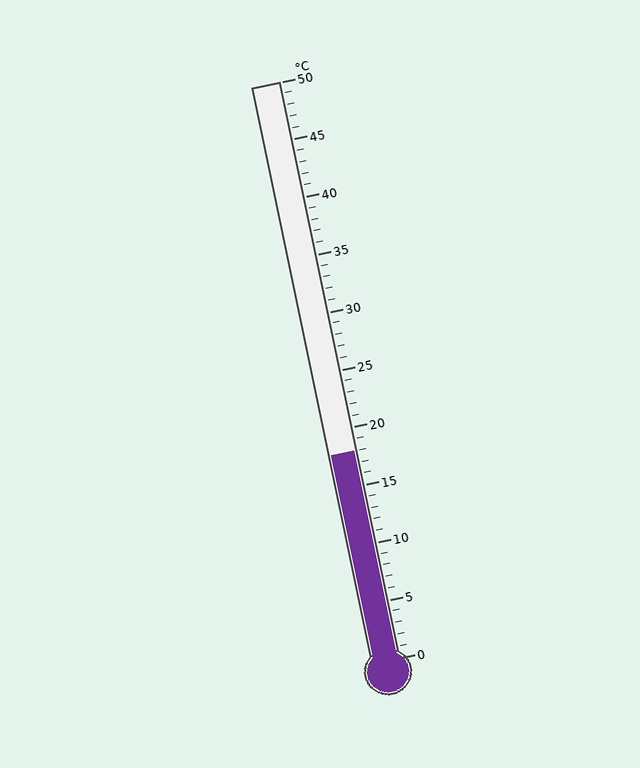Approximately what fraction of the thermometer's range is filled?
The thermometer is filled to approximately 35% of its range.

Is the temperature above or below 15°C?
The temperature is above 15°C.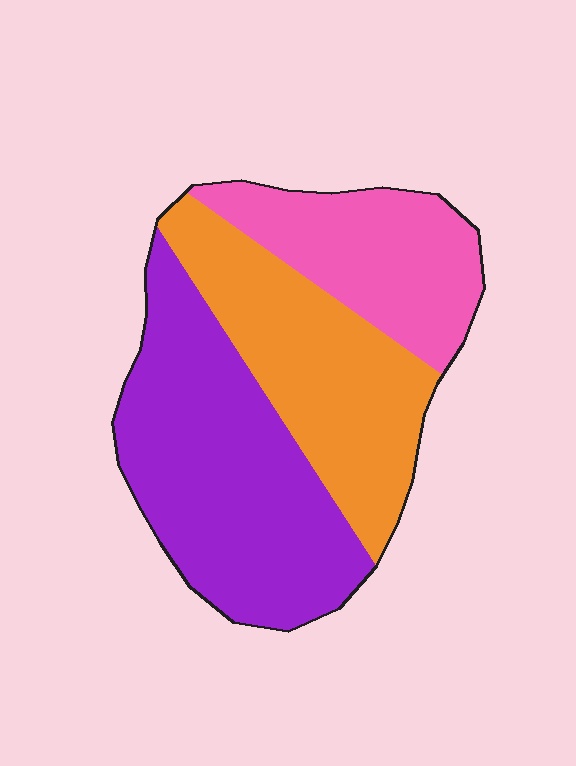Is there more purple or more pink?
Purple.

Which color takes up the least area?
Pink, at roughly 25%.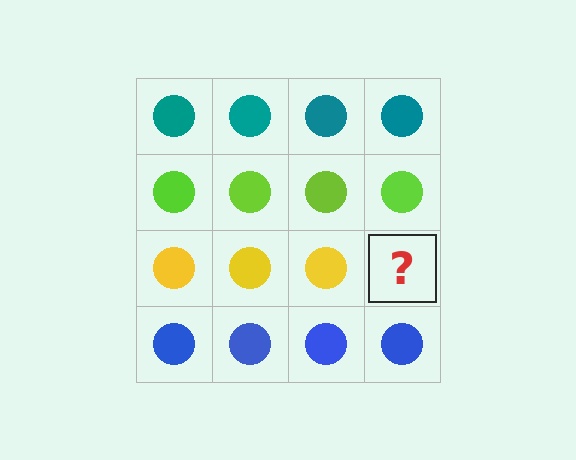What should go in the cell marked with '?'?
The missing cell should contain a yellow circle.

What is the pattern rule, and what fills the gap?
The rule is that each row has a consistent color. The gap should be filled with a yellow circle.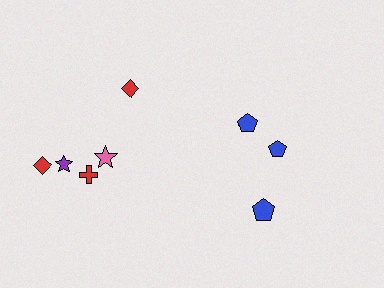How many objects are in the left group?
There are 5 objects.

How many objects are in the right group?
There are 3 objects.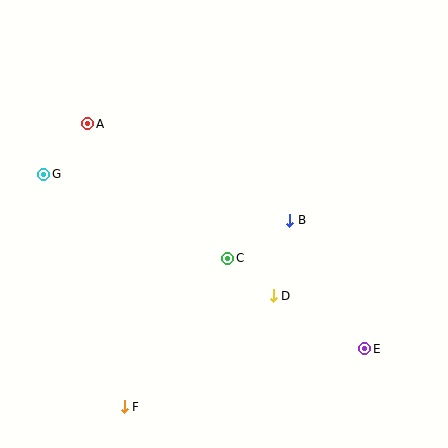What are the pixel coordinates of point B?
Point B is at (290, 220).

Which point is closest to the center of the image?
Point C at (228, 258) is closest to the center.